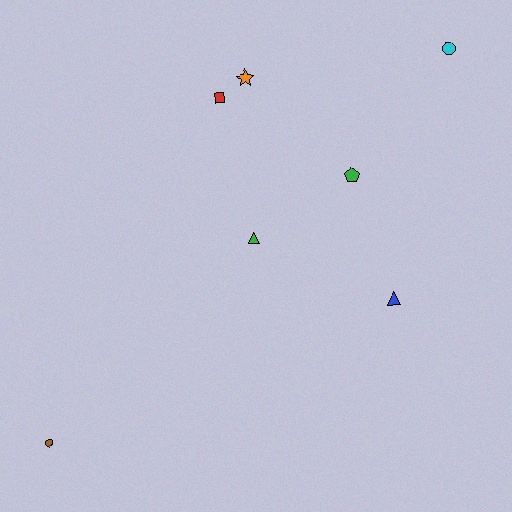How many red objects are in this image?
There is 1 red object.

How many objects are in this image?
There are 7 objects.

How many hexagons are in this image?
There is 1 hexagon.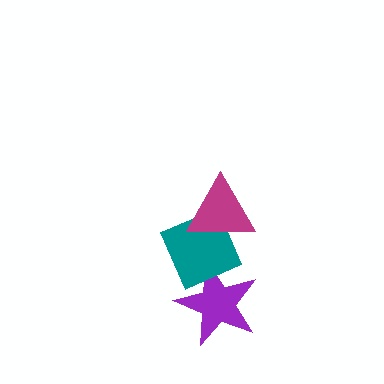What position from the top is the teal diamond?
The teal diamond is 2nd from the top.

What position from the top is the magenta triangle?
The magenta triangle is 1st from the top.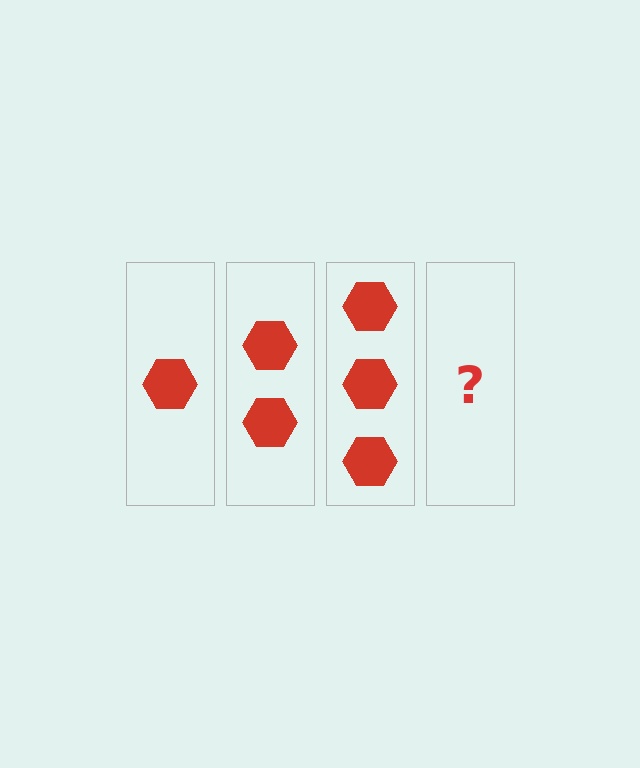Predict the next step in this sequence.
The next step is 4 hexagons.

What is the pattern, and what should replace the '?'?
The pattern is that each step adds one more hexagon. The '?' should be 4 hexagons.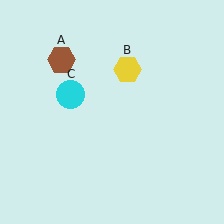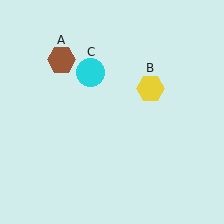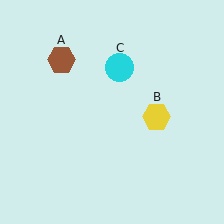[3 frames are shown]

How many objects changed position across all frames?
2 objects changed position: yellow hexagon (object B), cyan circle (object C).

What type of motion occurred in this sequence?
The yellow hexagon (object B), cyan circle (object C) rotated clockwise around the center of the scene.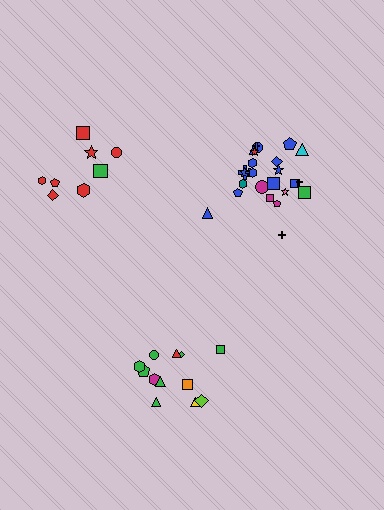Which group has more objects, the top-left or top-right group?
The top-right group.